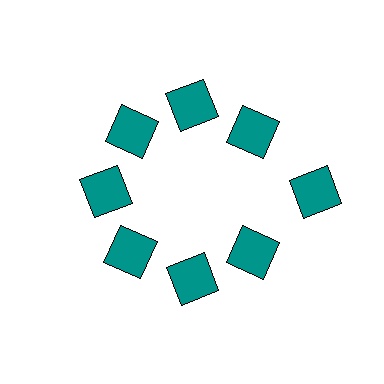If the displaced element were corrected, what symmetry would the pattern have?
It would have 8-fold rotational symmetry — the pattern would map onto itself every 45 degrees.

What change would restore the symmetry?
The symmetry would be restored by moving it inward, back onto the ring so that all 8 squares sit at equal angles and equal distance from the center.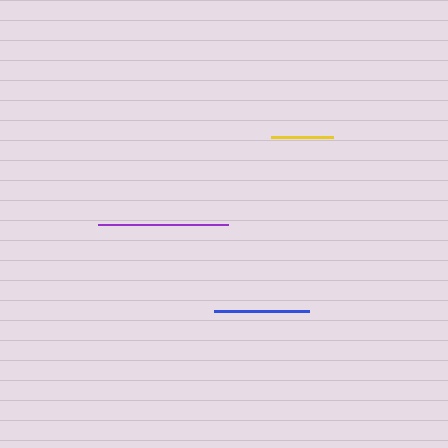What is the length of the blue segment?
The blue segment is approximately 95 pixels long.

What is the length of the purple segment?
The purple segment is approximately 129 pixels long.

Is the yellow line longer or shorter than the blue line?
The blue line is longer than the yellow line.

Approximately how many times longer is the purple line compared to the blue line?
The purple line is approximately 1.4 times the length of the blue line.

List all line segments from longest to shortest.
From longest to shortest: purple, blue, yellow.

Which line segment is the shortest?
The yellow line is the shortest at approximately 62 pixels.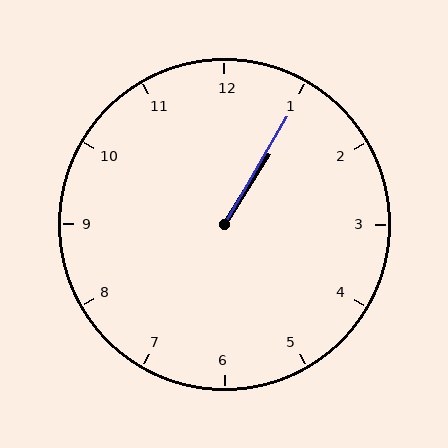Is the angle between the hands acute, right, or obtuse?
It is acute.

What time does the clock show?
1:05.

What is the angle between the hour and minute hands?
Approximately 2 degrees.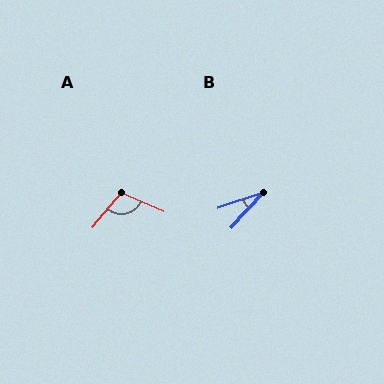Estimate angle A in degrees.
Approximately 107 degrees.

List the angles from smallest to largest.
B (29°), A (107°).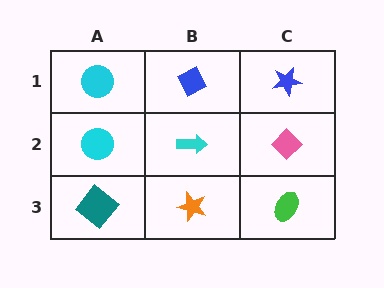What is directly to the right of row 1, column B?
A blue star.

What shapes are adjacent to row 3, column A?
A cyan circle (row 2, column A), an orange star (row 3, column B).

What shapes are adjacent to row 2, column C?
A blue star (row 1, column C), a green ellipse (row 3, column C), a cyan arrow (row 2, column B).